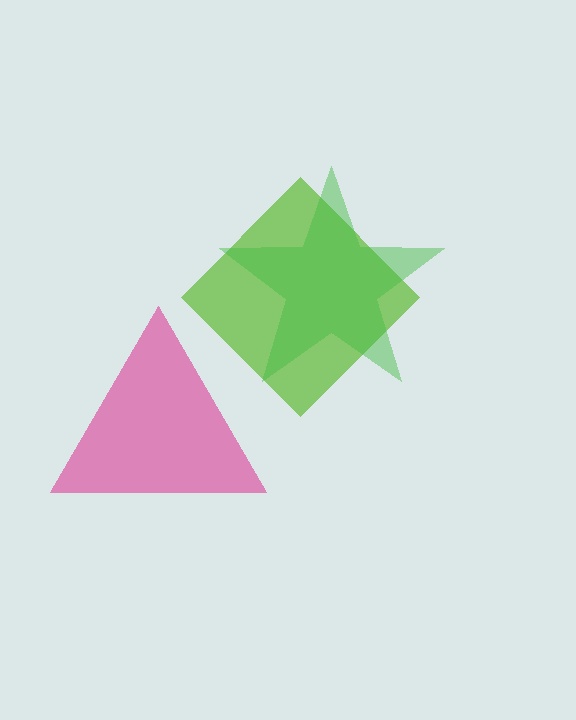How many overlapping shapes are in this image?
There are 3 overlapping shapes in the image.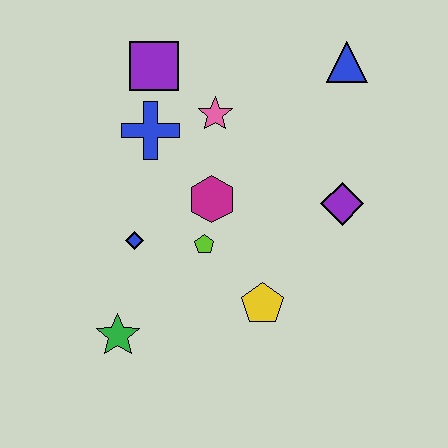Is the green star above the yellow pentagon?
No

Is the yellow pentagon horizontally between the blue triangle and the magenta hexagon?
Yes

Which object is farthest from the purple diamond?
The green star is farthest from the purple diamond.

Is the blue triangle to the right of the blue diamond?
Yes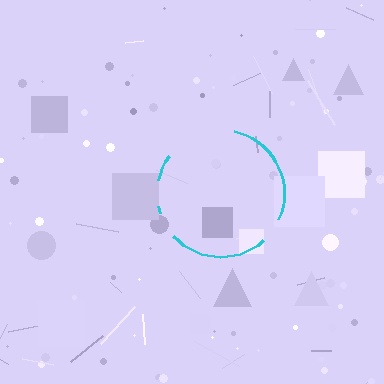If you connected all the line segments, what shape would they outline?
They would outline a circle.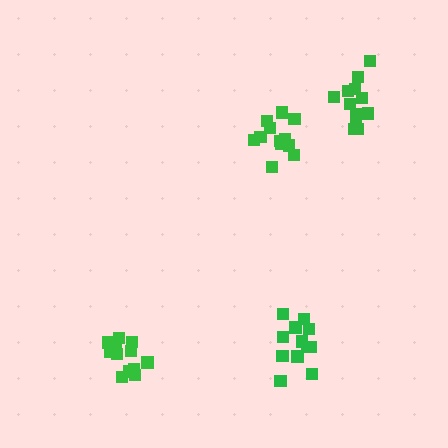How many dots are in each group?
Group 1: 12 dots, Group 2: 12 dots, Group 3: 12 dots, Group 4: 12 dots (48 total).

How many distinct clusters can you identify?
There are 4 distinct clusters.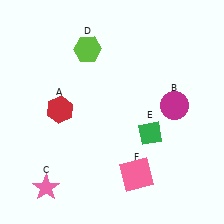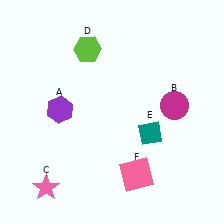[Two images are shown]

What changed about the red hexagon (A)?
In Image 1, A is red. In Image 2, it changed to purple.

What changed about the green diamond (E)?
In Image 1, E is green. In Image 2, it changed to teal.